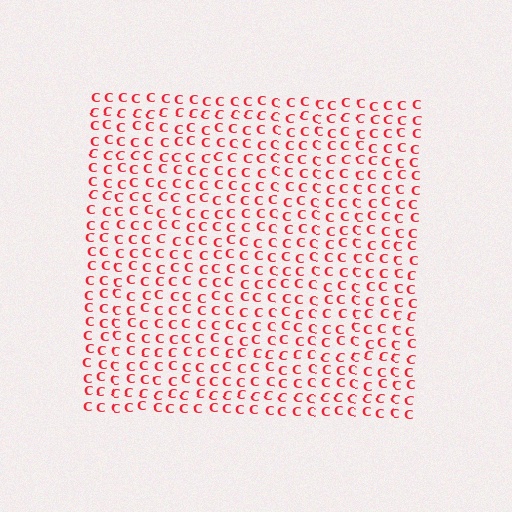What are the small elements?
The small elements are letter C's.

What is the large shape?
The large shape is a square.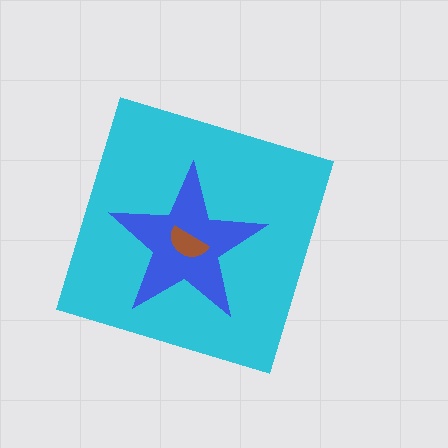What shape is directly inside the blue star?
The brown semicircle.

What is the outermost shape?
The cyan diamond.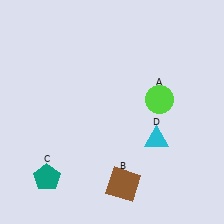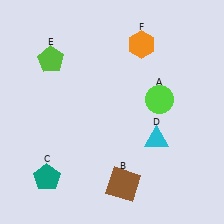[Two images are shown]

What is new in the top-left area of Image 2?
A lime pentagon (E) was added in the top-left area of Image 2.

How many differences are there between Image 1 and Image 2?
There are 2 differences between the two images.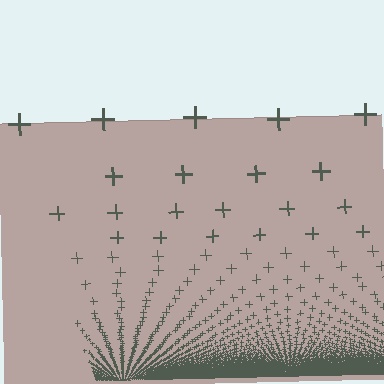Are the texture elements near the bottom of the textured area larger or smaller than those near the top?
Smaller. The gradient is inverted — elements near the bottom are smaller and denser.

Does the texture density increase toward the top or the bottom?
Density increases toward the bottom.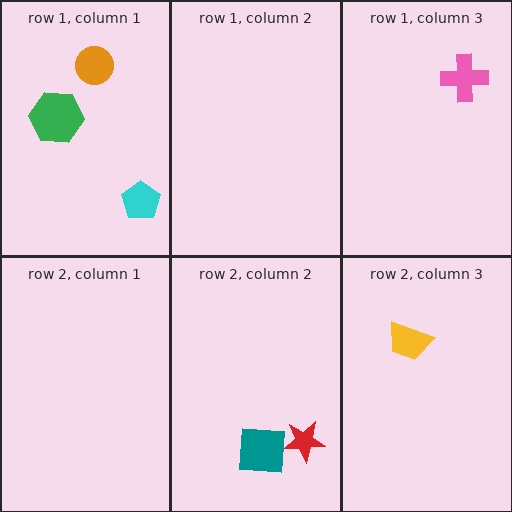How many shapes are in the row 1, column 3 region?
1.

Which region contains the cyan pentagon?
The row 1, column 1 region.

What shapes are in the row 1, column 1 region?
The green hexagon, the orange circle, the cyan pentagon.